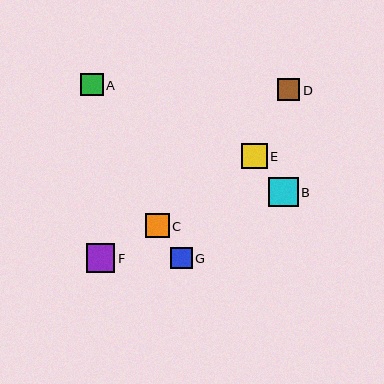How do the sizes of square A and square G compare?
Square A and square G are approximately the same size.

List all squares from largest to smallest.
From largest to smallest: B, F, E, C, A, D, G.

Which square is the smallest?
Square G is the smallest with a size of approximately 21 pixels.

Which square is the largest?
Square B is the largest with a size of approximately 29 pixels.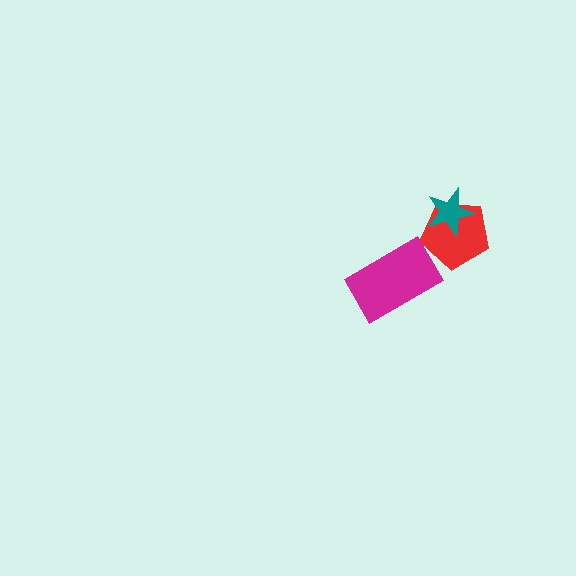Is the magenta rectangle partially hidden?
No, no other shape covers it.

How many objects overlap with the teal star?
1 object overlaps with the teal star.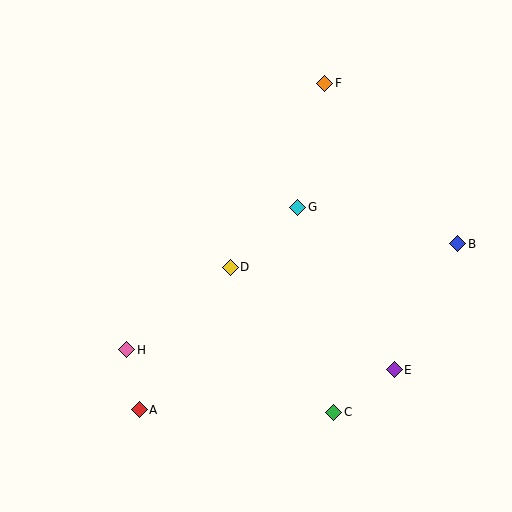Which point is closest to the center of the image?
Point D at (230, 267) is closest to the center.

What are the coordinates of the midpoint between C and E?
The midpoint between C and E is at (364, 391).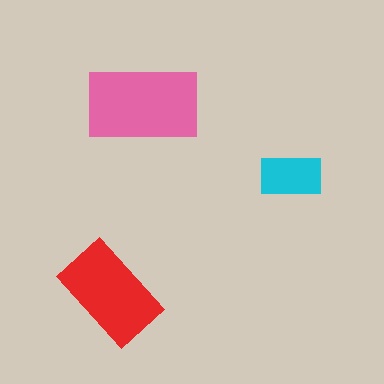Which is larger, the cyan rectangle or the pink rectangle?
The pink one.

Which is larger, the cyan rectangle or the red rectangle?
The red one.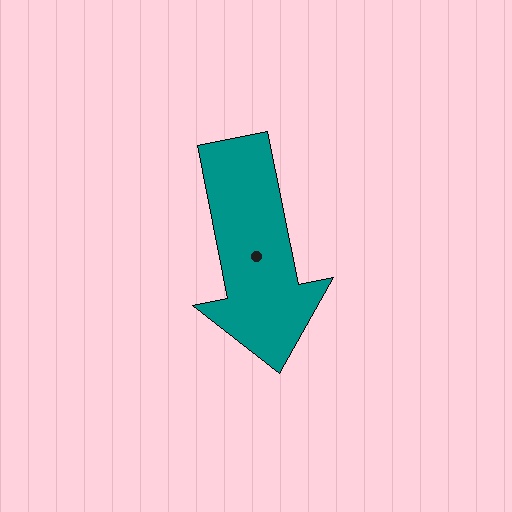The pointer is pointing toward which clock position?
Roughly 6 o'clock.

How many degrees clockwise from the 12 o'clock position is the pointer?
Approximately 169 degrees.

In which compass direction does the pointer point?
South.